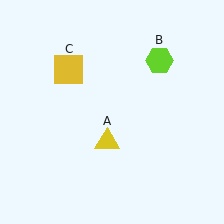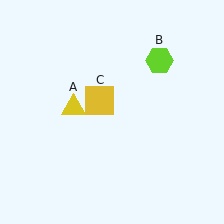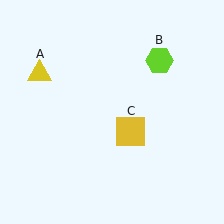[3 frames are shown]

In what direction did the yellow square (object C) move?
The yellow square (object C) moved down and to the right.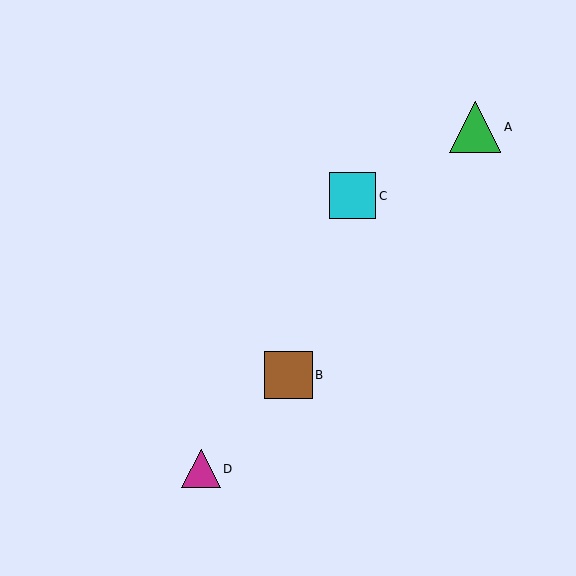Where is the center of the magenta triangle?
The center of the magenta triangle is at (201, 469).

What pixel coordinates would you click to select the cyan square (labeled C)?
Click at (353, 196) to select the cyan square C.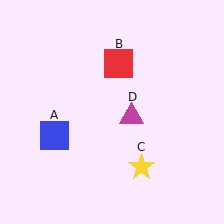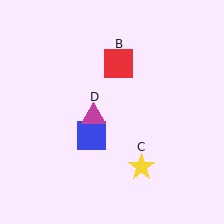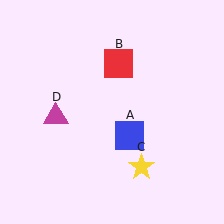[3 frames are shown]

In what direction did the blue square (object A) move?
The blue square (object A) moved right.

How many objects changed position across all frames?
2 objects changed position: blue square (object A), magenta triangle (object D).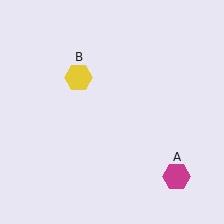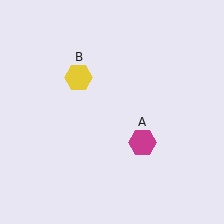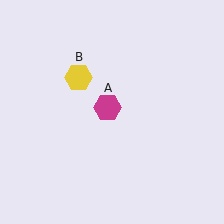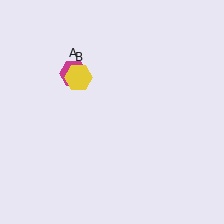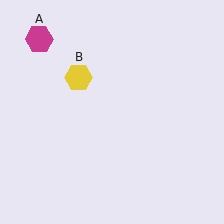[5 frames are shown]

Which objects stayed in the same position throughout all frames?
Yellow hexagon (object B) remained stationary.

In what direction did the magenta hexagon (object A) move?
The magenta hexagon (object A) moved up and to the left.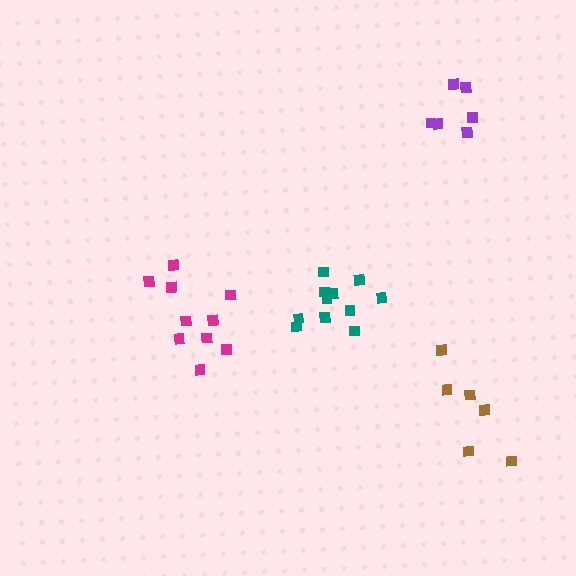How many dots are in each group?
Group 1: 6 dots, Group 2: 10 dots, Group 3: 11 dots, Group 4: 6 dots (33 total).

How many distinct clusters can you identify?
There are 4 distinct clusters.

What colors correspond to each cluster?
The clusters are colored: brown, magenta, teal, purple.